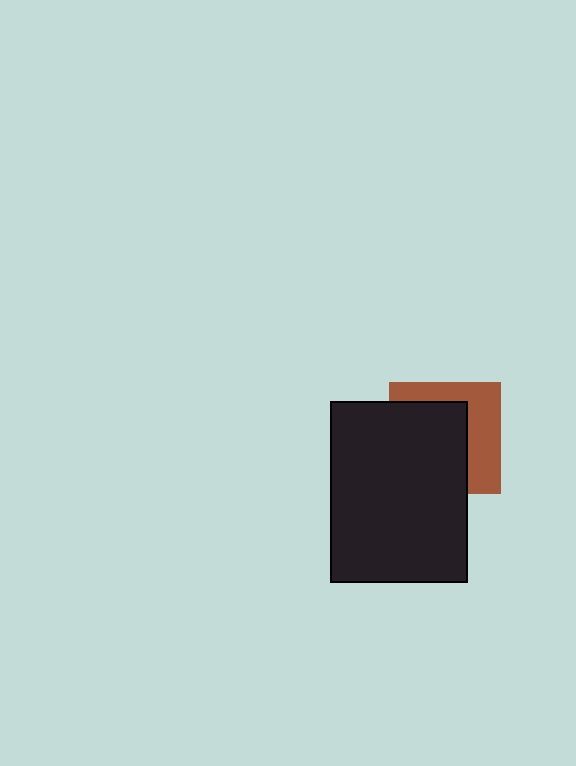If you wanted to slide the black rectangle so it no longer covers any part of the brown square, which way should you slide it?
Slide it toward the lower-left — that is the most direct way to separate the two shapes.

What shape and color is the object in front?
The object in front is a black rectangle.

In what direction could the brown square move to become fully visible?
The brown square could move toward the upper-right. That would shift it out from behind the black rectangle entirely.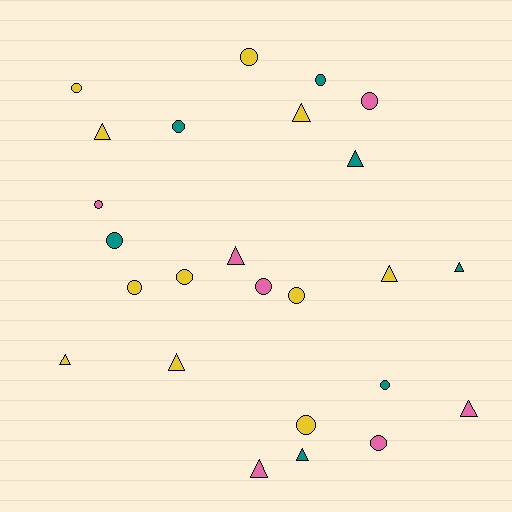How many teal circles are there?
There are 4 teal circles.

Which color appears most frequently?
Yellow, with 11 objects.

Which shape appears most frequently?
Circle, with 14 objects.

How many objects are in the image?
There are 25 objects.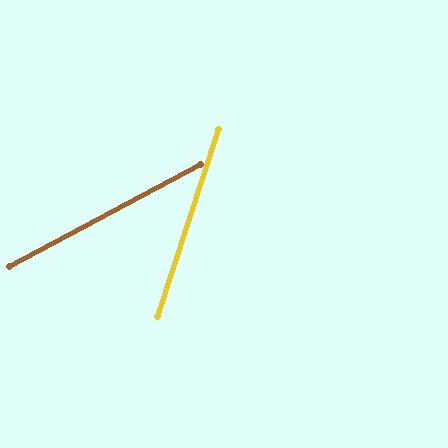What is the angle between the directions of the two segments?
Approximately 44 degrees.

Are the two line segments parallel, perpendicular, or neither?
Neither parallel nor perpendicular — they differ by about 44°.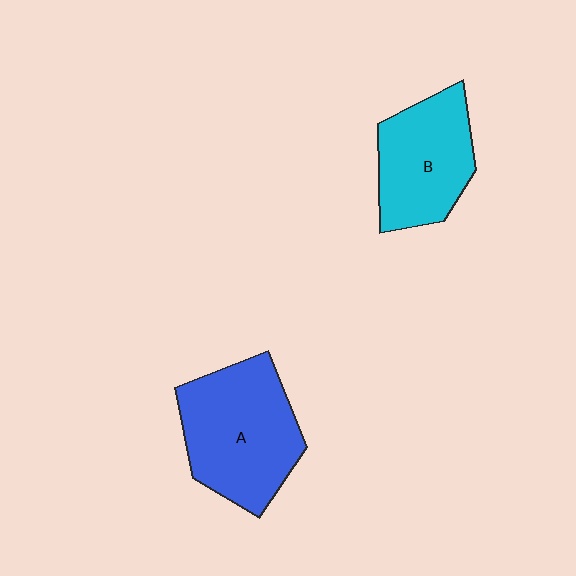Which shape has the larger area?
Shape A (blue).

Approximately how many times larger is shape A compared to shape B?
Approximately 1.3 times.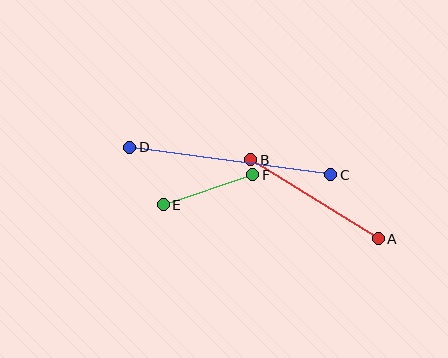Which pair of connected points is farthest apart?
Points C and D are farthest apart.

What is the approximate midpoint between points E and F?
The midpoint is at approximately (208, 190) pixels.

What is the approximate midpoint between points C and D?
The midpoint is at approximately (230, 161) pixels.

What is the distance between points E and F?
The distance is approximately 95 pixels.